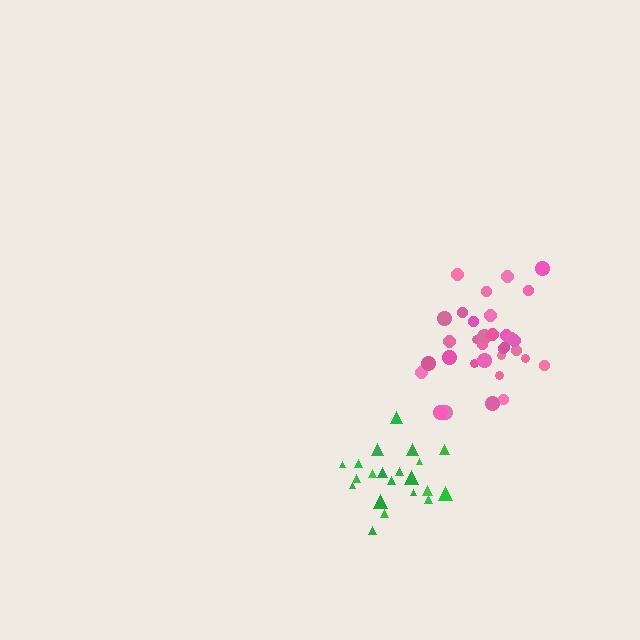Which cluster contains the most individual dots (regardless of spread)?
Pink (34).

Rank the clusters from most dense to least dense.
green, pink.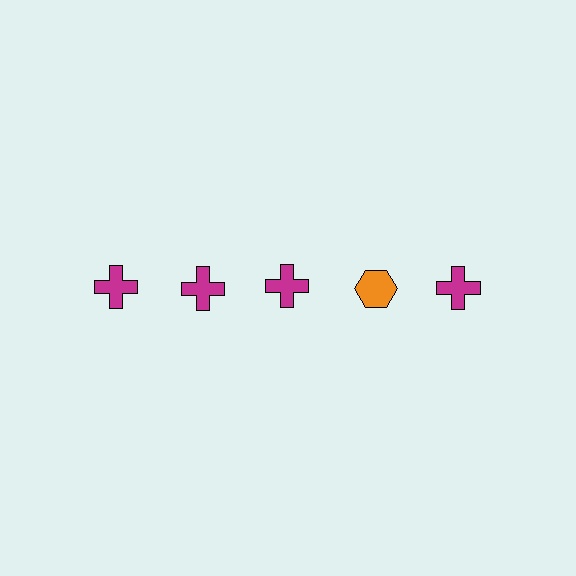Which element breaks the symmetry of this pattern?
The orange hexagon in the top row, second from right column breaks the symmetry. All other shapes are magenta crosses.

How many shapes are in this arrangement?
There are 5 shapes arranged in a grid pattern.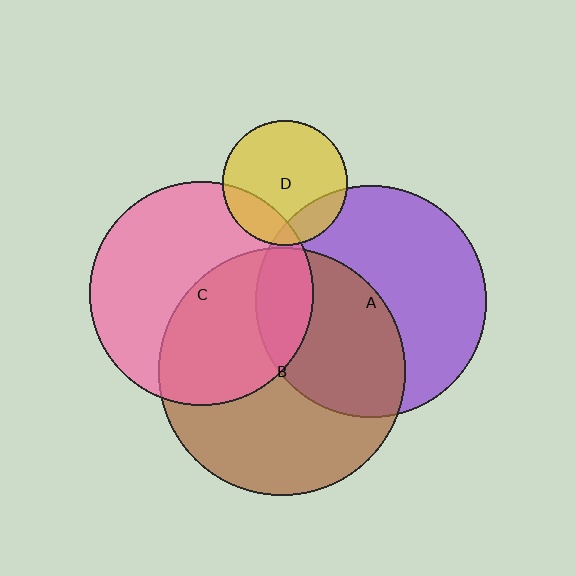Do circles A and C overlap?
Yes.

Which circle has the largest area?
Circle B (brown).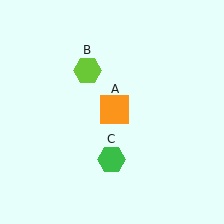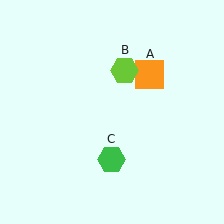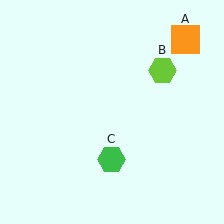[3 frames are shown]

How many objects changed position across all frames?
2 objects changed position: orange square (object A), lime hexagon (object B).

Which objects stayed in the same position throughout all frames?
Green hexagon (object C) remained stationary.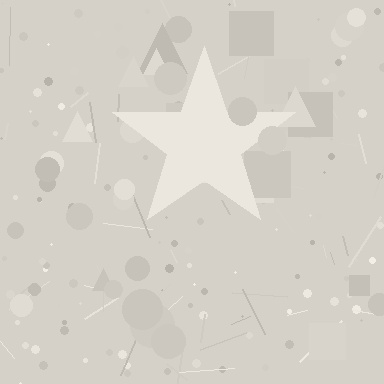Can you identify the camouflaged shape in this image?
The camouflaged shape is a star.